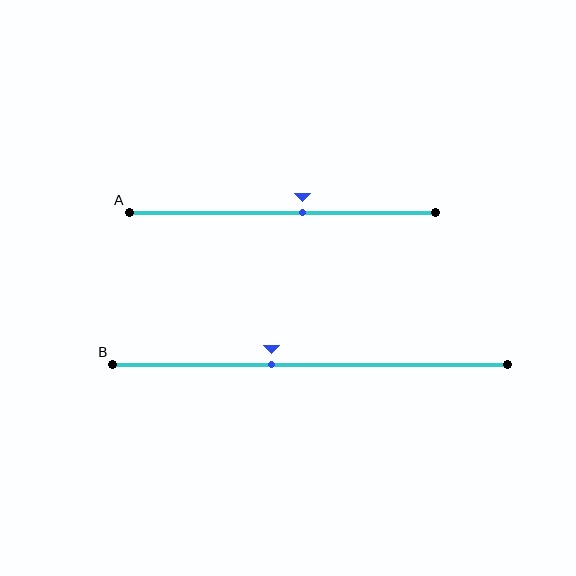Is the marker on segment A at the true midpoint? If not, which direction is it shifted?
No, the marker on segment A is shifted to the right by about 6% of the segment length.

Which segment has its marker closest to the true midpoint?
Segment A has its marker closest to the true midpoint.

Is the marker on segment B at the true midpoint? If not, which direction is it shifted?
No, the marker on segment B is shifted to the left by about 10% of the segment length.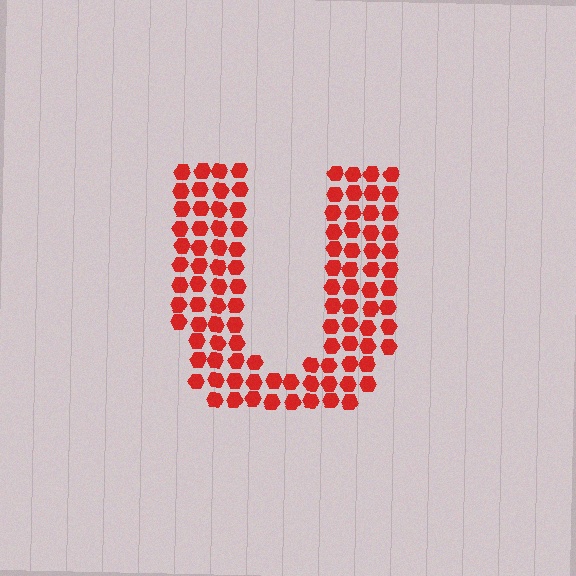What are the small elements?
The small elements are hexagons.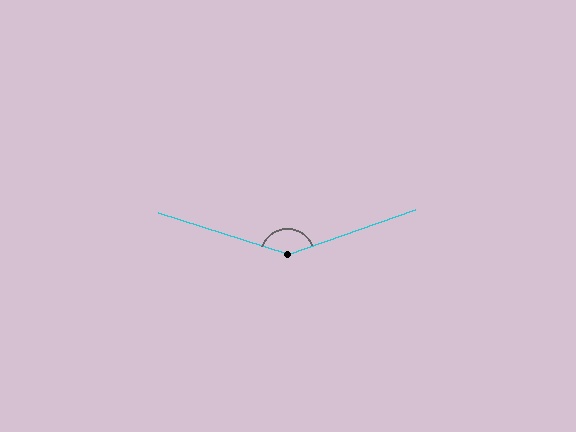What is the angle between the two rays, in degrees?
Approximately 143 degrees.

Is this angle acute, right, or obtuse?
It is obtuse.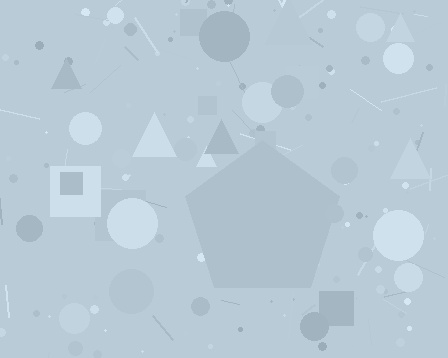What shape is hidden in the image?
A pentagon is hidden in the image.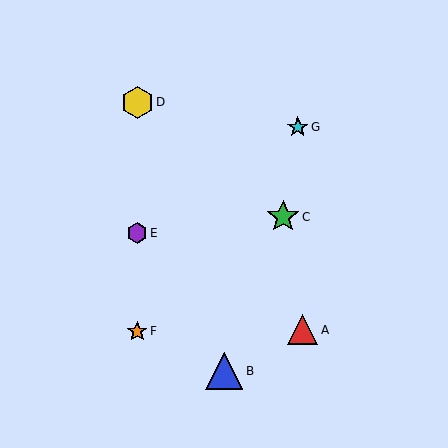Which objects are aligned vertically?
Objects D, E, F are aligned vertically.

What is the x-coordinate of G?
Object G is at x≈298.